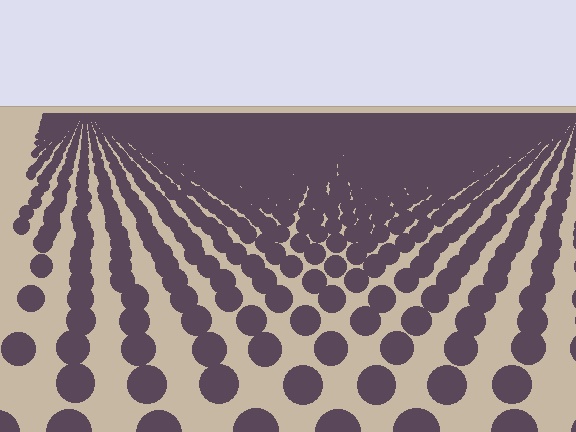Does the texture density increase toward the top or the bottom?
Density increases toward the top.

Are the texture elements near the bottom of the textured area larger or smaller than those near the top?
Larger. Near the bottom, elements are closer to the viewer and appear at a bigger on-screen size.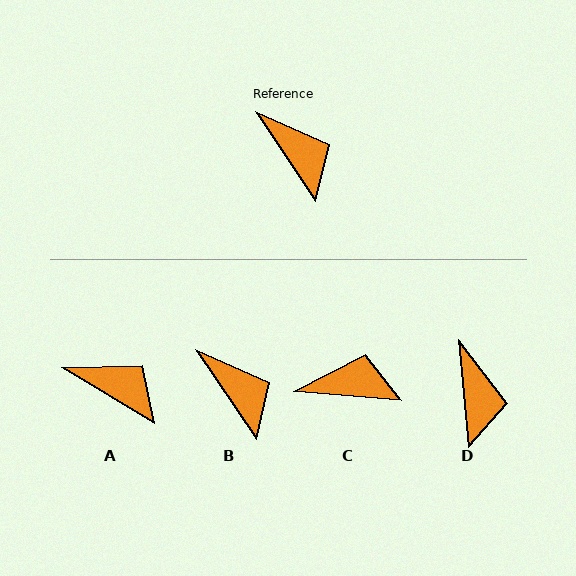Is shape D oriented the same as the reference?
No, it is off by about 29 degrees.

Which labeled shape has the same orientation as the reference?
B.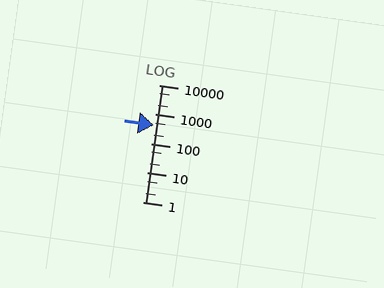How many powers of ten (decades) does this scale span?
The scale spans 4 decades, from 1 to 10000.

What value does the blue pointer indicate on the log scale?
The pointer indicates approximately 420.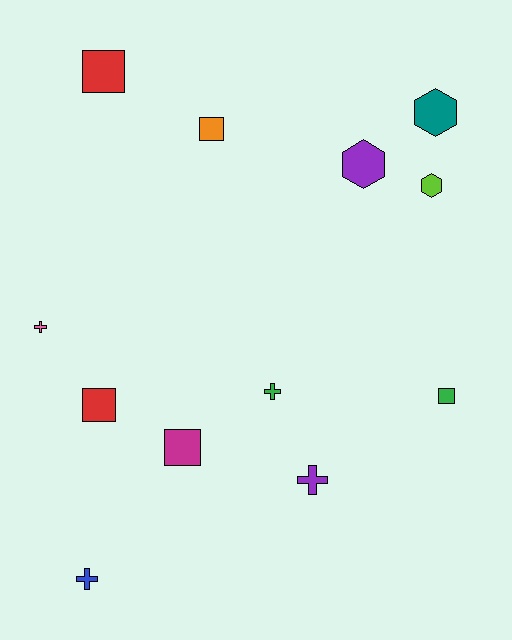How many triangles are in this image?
There are no triangles.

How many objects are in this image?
There are 12 objects.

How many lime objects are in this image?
There is 1 lime object.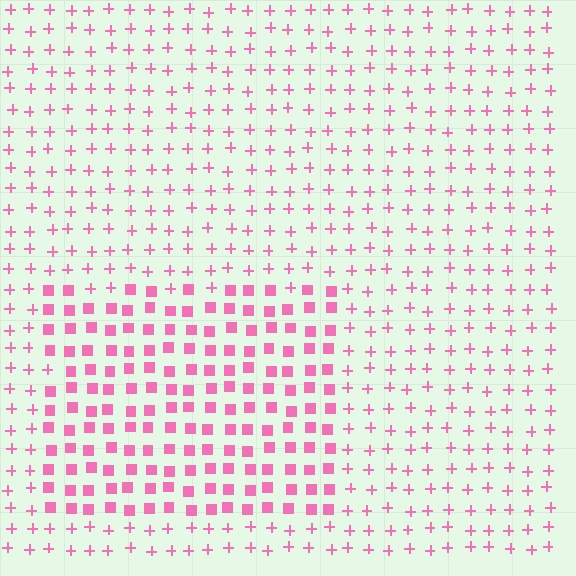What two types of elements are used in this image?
The image uses squares inside the rectangle region and plus signs outside it.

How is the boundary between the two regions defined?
The boundary is defined by a change in element shape: squares inside vs. plus signs outside. All elements share the same color and spacing.